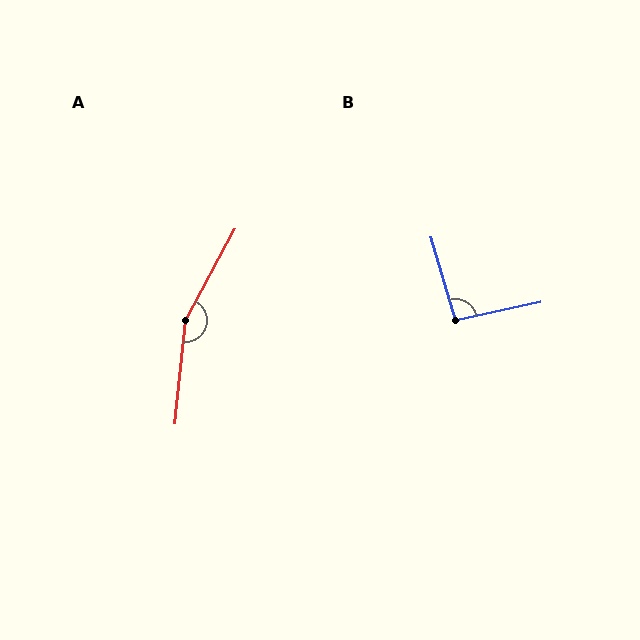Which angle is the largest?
A, at approximately 158 degrees.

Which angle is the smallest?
B, at approximately 94 degrees.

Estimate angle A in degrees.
Approximately 158 degrees.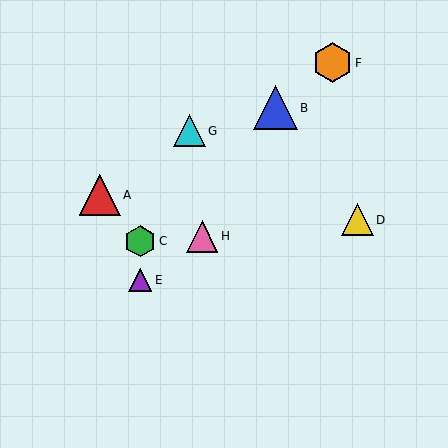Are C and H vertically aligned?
No, C is at x≈140 and H is at x≈202.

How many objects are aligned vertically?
2 objects (C, E) are aligned vertically.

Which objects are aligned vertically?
Objects C, E are aligned vertically.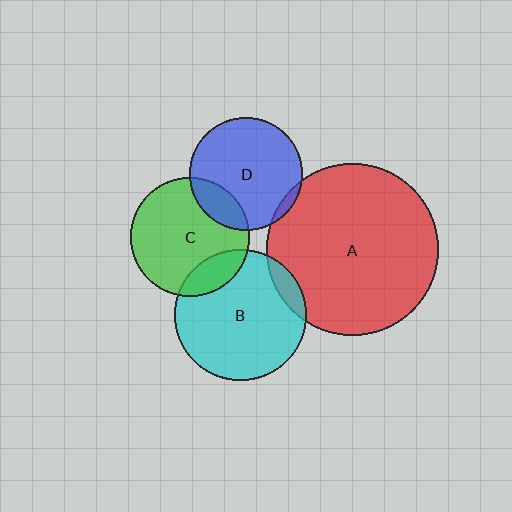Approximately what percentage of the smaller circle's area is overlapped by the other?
Approximately 15%.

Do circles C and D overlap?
Yes.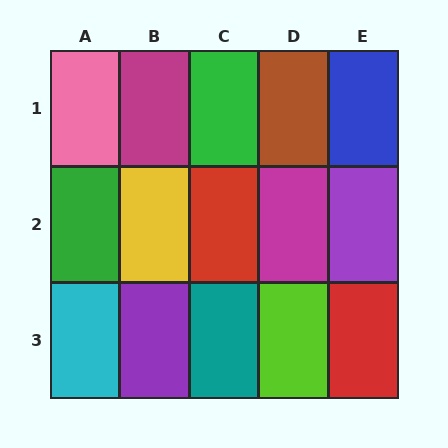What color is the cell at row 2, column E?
Purple.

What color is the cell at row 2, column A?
Green.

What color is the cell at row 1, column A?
Pink.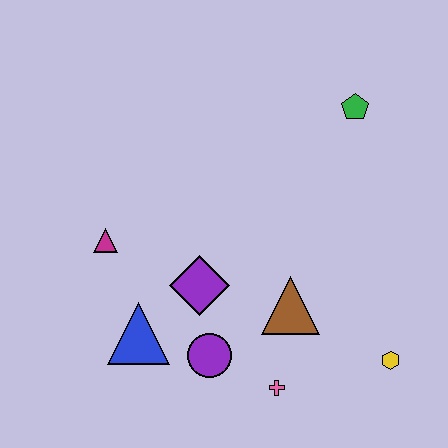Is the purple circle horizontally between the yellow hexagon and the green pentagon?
No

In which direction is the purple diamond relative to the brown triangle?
The purple diamond is to the left of the brown triangle.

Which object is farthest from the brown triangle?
The green pentagon is farthest from the brown triangle.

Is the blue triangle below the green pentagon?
Yes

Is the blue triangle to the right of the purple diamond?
No